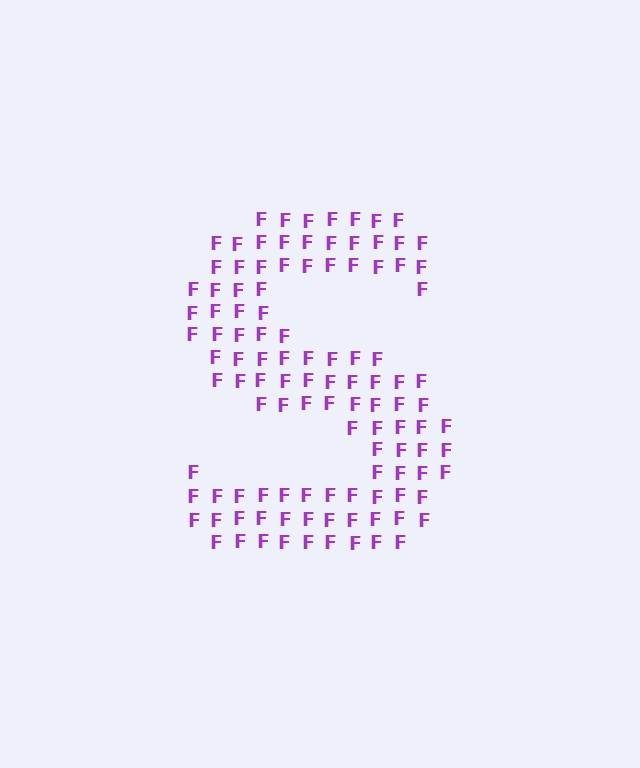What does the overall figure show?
The overall figure shows the letter S.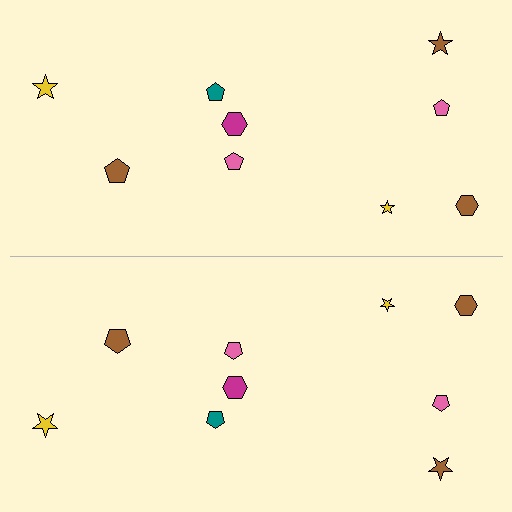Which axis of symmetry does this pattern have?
The pattern has a horizontal axis of symmetry running through the center of the image.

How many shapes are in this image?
There are 18 shapes in this image.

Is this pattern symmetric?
Yes, this pattern has bilateral (reflection) symmetry.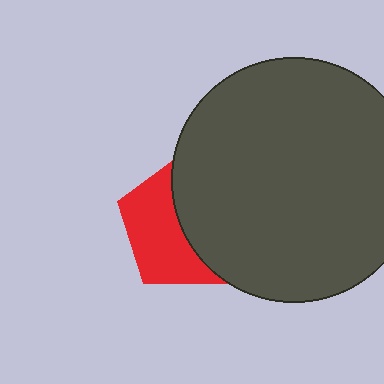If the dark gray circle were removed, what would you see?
You would see the complete red pentagon.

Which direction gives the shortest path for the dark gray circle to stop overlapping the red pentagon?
Moving right gives the shortest separation.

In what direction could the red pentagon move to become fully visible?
The red pentagon could move left. That would shift it out from behind the dark gray circle entirely.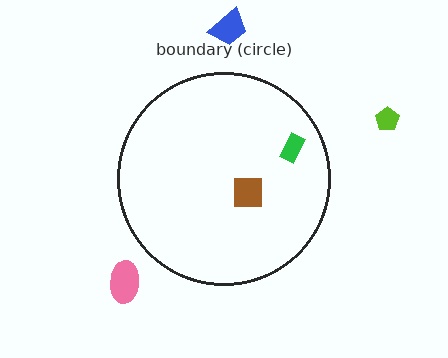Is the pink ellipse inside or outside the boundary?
Outside.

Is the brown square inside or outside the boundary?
Inside.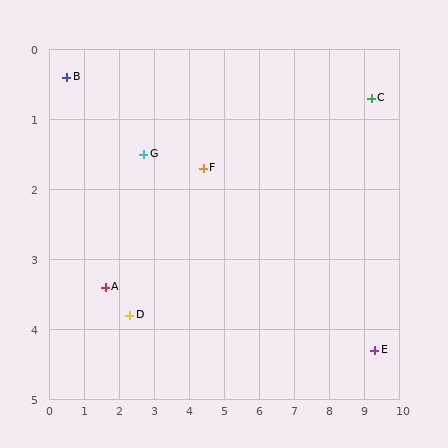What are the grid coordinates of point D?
Point D is at approximately (2.3, 3.8).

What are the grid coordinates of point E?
Point E is at approximately (9.3, 4.3).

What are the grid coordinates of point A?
Point A is at approximately (1.6, 3.4).